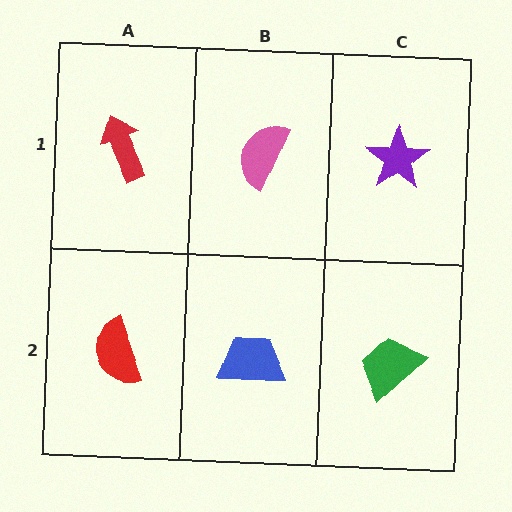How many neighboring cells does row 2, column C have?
2.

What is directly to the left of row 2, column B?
A red semicircle.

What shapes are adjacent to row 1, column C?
A green trapezoid (row 2, column C), a pink semicircle (row 1, column B).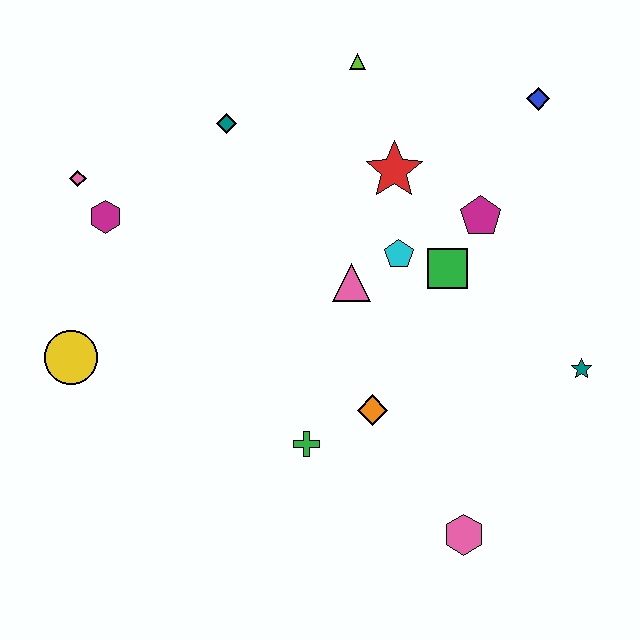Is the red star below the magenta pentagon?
No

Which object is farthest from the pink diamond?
The teal star is farthest from the pink diamond.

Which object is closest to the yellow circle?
The magenta hexagon is closest to the yellow circle.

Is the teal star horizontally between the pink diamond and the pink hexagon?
No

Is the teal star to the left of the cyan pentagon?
No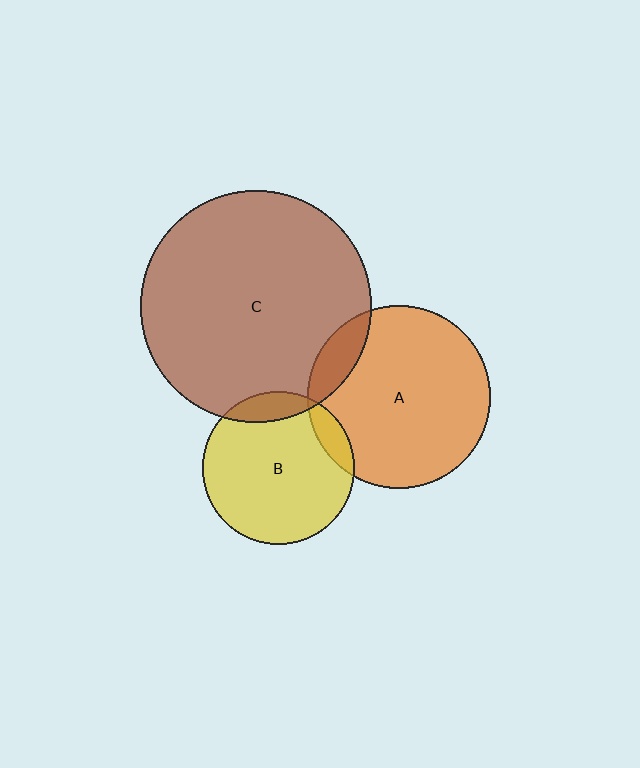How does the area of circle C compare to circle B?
Approximately 2.3 times.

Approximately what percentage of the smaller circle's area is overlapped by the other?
Approximately 10%.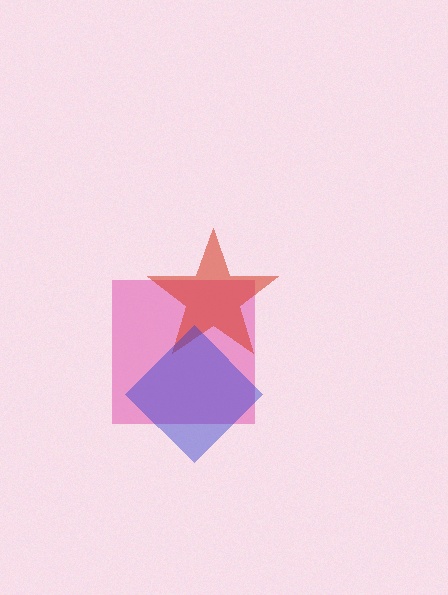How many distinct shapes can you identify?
There are 3 distinct shapes: a pink square, a red star, a blue diamond.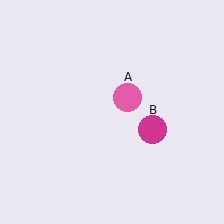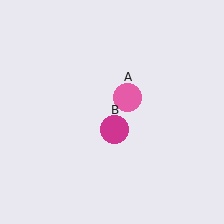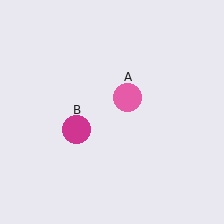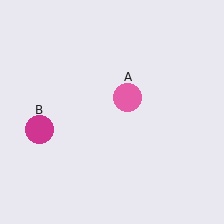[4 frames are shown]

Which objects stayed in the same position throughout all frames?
Pink circle (object A) remained stationary.